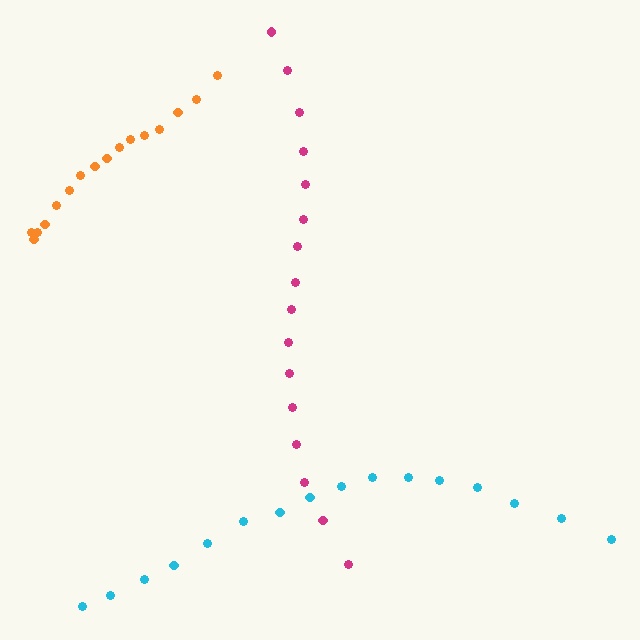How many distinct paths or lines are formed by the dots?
There are 3 distinct paths.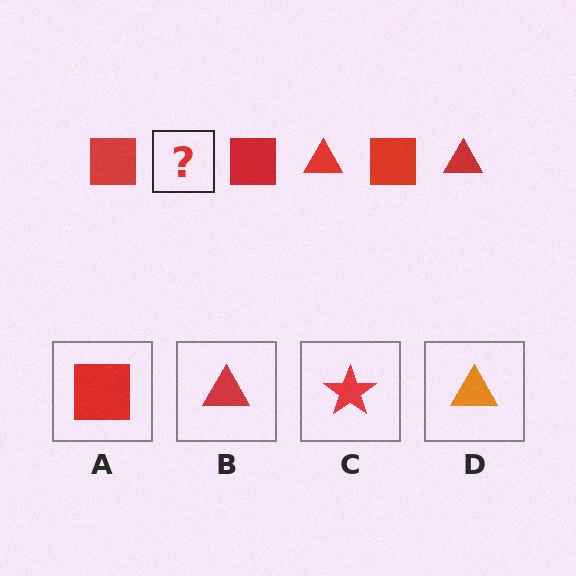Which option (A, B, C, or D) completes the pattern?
B.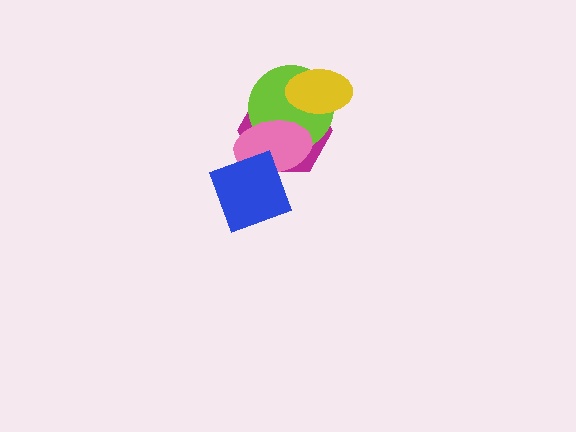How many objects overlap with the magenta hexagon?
4 objects overlap with the magenta hexagon.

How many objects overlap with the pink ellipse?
3 objects overlap with the pink ellipse.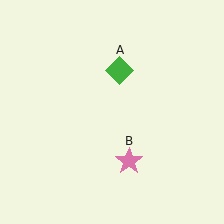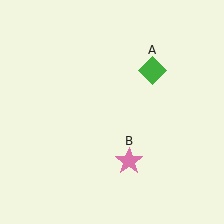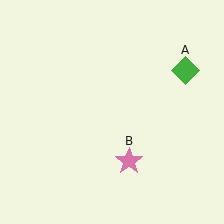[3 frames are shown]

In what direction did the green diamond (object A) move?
The green diamond (object A) moved right.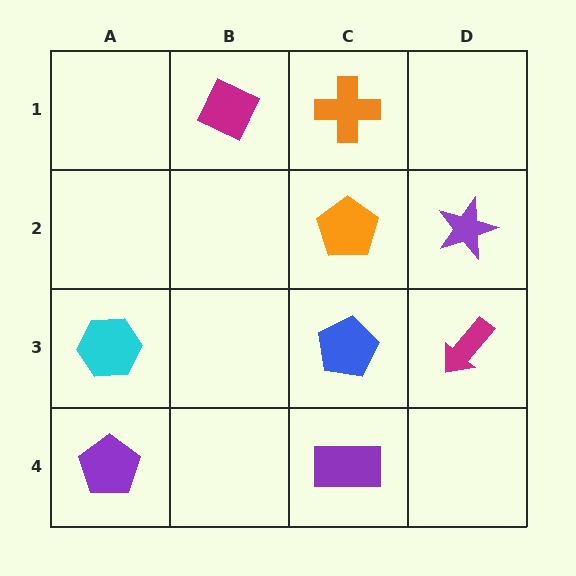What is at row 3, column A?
A cyan hexagon.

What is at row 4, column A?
A purple pentagon.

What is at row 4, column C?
A purple rectangle.